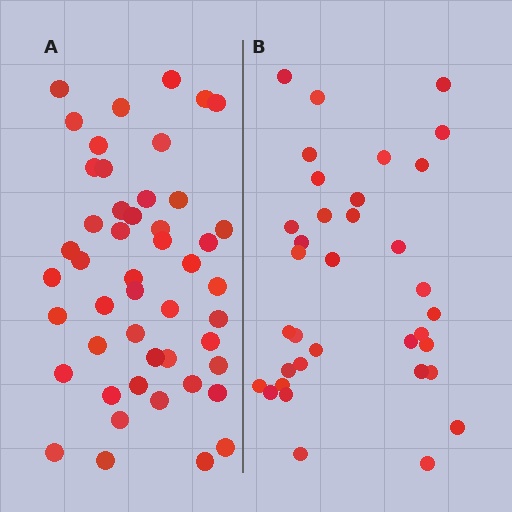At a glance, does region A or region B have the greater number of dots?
Region A (the left region) has more dots.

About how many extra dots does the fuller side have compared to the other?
Region A has approximately 15 more dots than region B.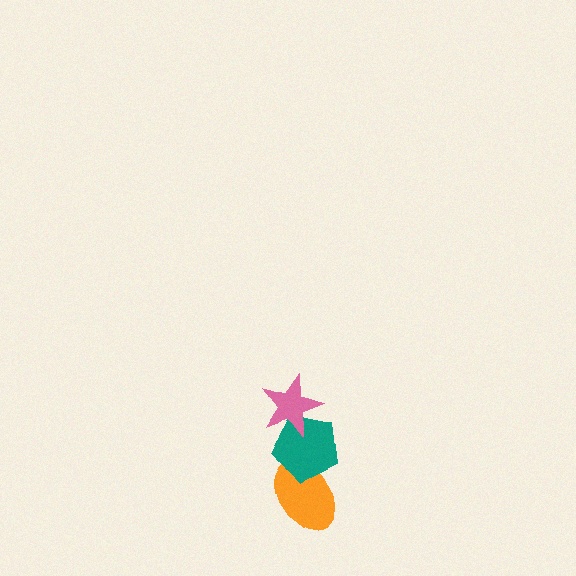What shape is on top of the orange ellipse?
The teal pentagon is on top of the orange ellipse.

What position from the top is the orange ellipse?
The orange ellipse is 3rd from the top.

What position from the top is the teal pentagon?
The teal pentagon is 2nd from the top.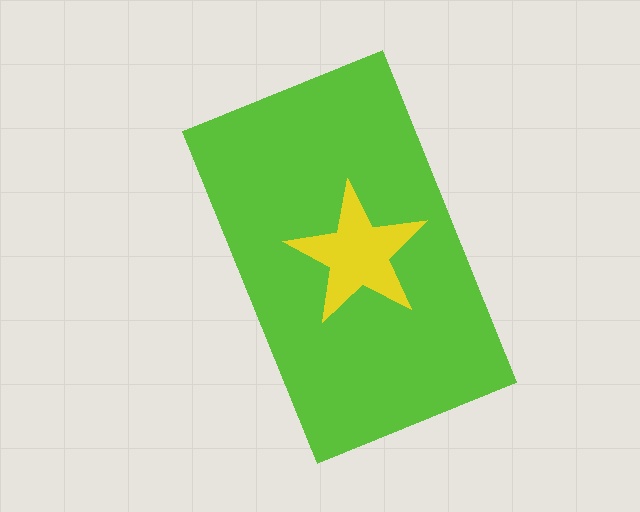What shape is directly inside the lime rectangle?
The yellow star.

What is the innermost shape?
The yellow star.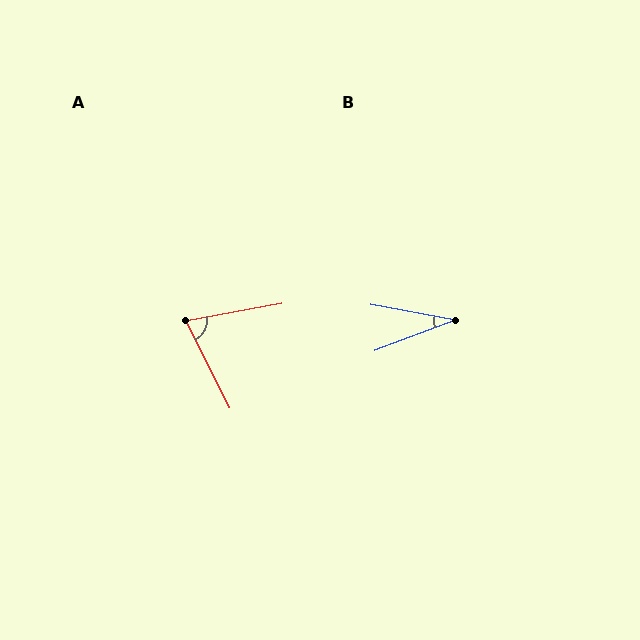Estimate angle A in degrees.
Approximately 74 degrees.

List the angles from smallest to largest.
B (31°), A (74°).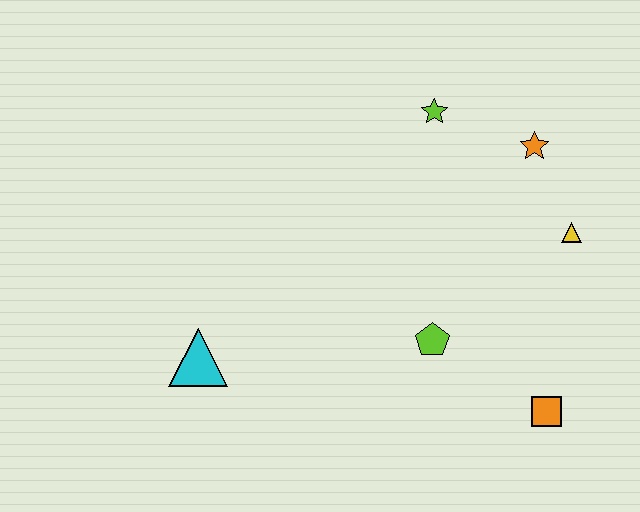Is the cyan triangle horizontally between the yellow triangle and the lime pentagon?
No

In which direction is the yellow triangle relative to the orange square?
The yellow triangle is above the orange square.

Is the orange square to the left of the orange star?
No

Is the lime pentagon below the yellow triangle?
Yes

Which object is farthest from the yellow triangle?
The cyan triangle is farthest from the yellow triangle.